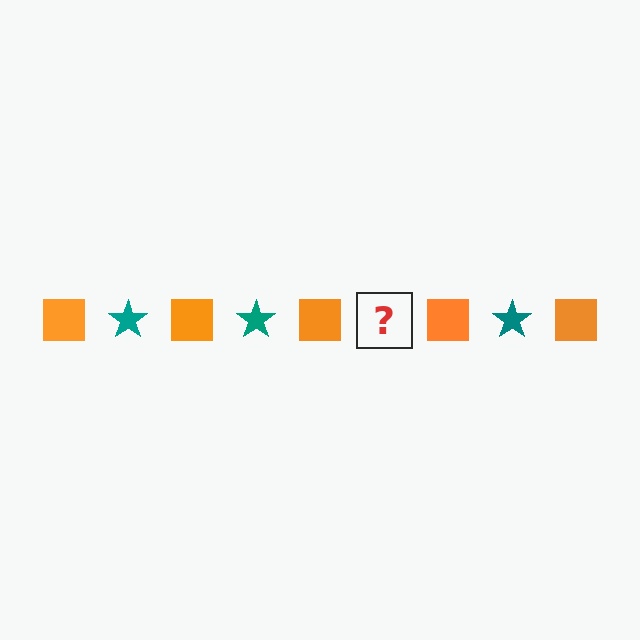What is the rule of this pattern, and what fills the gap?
The rule is that the pattern alternates between orange square and teal star. The gap should be filled with a teal star.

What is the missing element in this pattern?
The missing element is a teal star.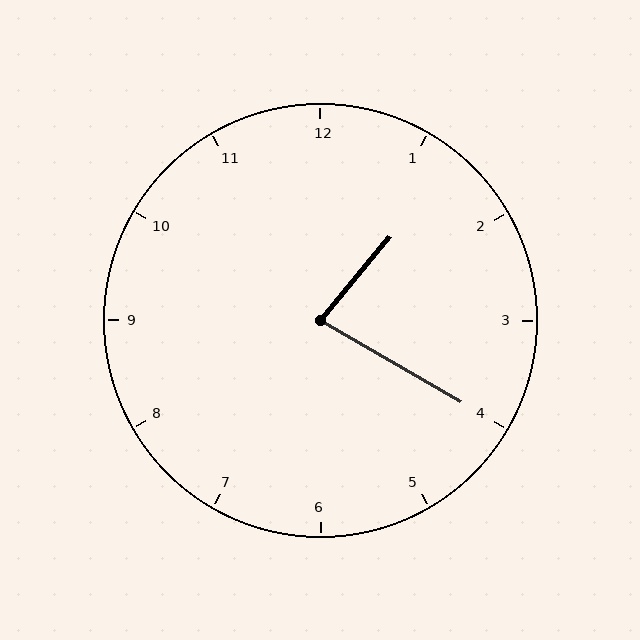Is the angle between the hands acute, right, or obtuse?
It is acute.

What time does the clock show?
1:20.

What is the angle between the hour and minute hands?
Approximately 80 degrees.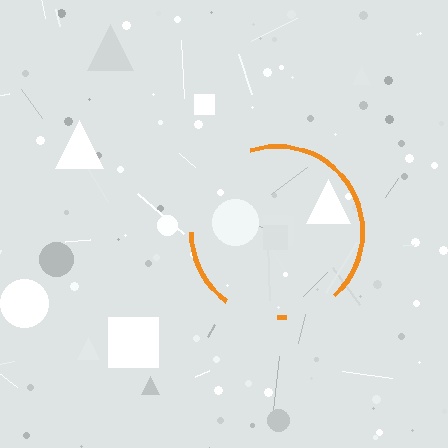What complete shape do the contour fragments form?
The contour fragments form a circle.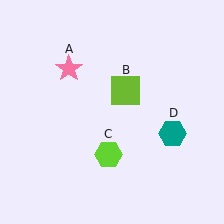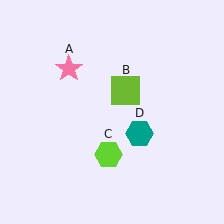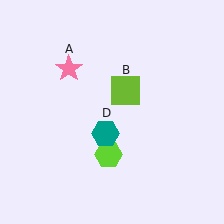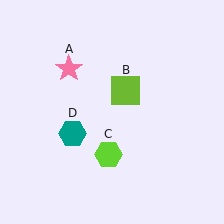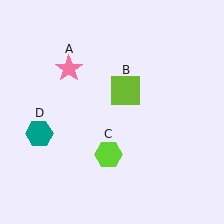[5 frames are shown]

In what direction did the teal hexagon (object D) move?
The teal hexagon (object D) moved left.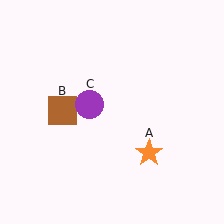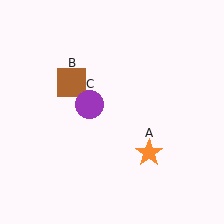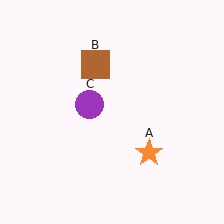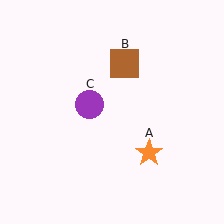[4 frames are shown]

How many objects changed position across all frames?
1 object changed position: brown square (object B).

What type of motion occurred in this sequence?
The brown square (object B) rotated clockwise around the center of the scene.